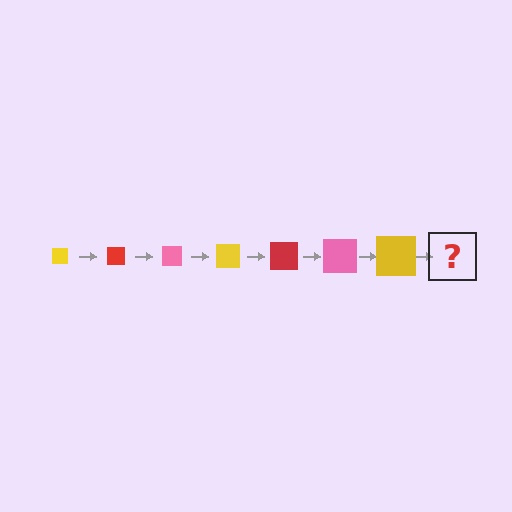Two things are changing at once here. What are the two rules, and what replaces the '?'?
The two rules are that the square grows larger each step and the color cycles through yellow, red, and pink. The '?' should be a red square, larger than the previous one.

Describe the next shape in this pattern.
It should be a red square, larger than the previous one.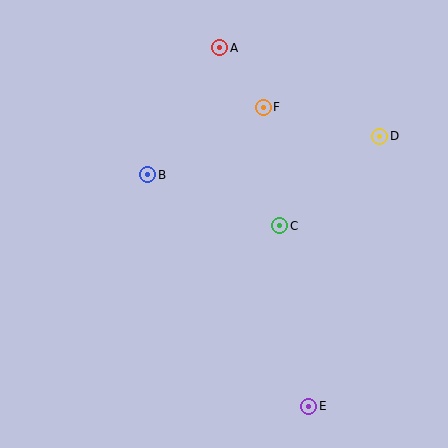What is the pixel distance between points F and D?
The distance between F and D is 120 pixels.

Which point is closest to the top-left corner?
Point A is closest to the top-left corner.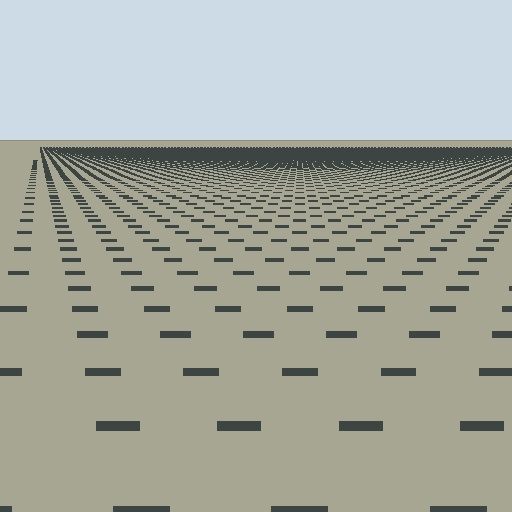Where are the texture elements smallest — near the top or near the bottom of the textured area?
Near the top.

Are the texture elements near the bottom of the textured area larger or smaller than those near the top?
Larger. Near the bottom, elements are closer to the viewer and appear at a bigger on-screen size.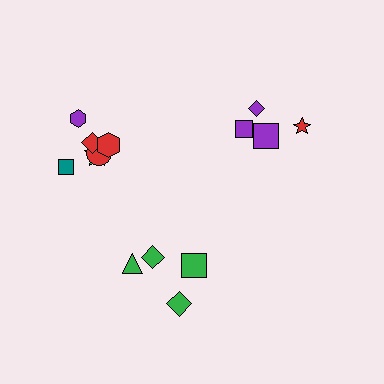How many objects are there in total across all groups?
There are 14 objects.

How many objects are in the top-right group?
There are 4 objects.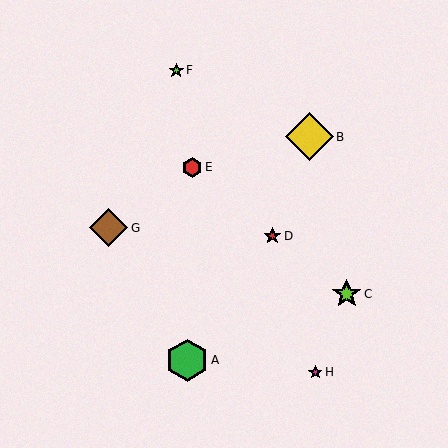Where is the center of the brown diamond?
The center of the brown diamond is at (109, 228).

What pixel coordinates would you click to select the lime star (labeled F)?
Click at (176, 70) to select the lime star F.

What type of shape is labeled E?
Shape E is a red hexagon.